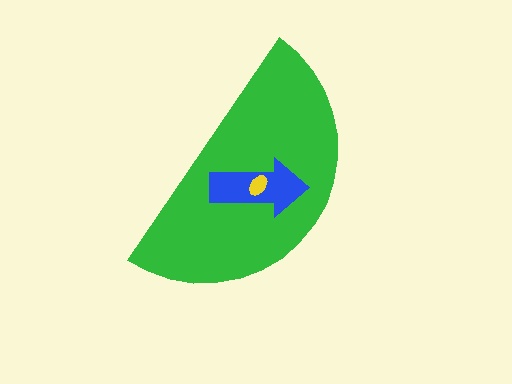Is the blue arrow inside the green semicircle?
Yes.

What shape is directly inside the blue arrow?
The yellow ellipse.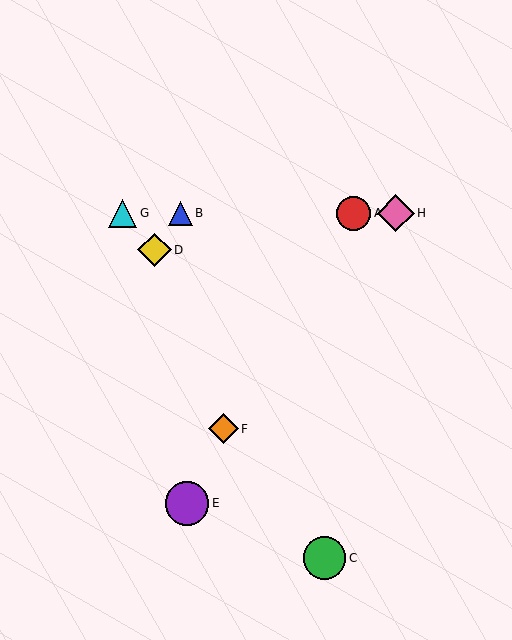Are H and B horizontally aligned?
Yes, both are at y≈213.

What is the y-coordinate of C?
Object C is at y≈558.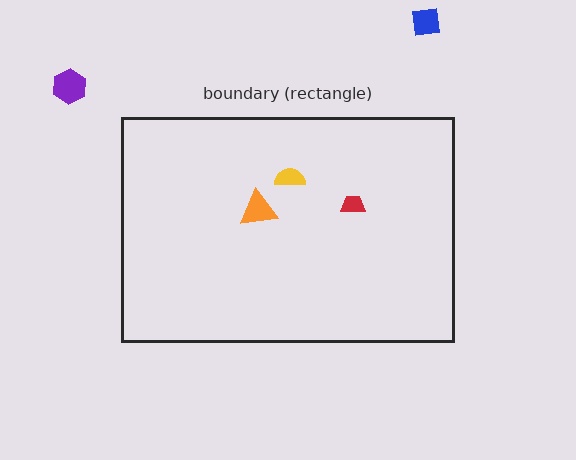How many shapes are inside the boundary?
3 inside, 2 outside.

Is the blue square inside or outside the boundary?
Outside.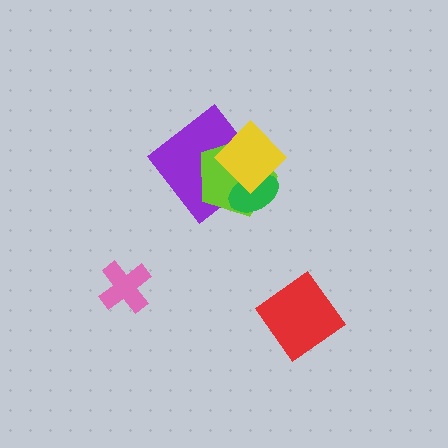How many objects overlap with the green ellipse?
3 objects overlap with the green ellipse.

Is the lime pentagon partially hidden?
Yes, it is partially covered by another shape.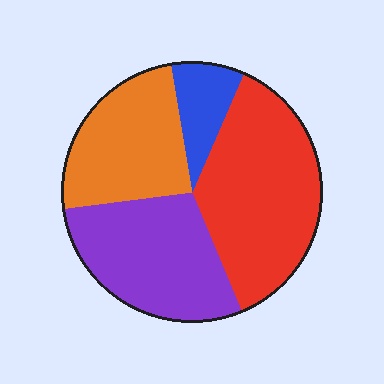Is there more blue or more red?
Red.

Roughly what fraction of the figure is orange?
Orange covers 25% of the figure.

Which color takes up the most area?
Red, at roughly 35%.